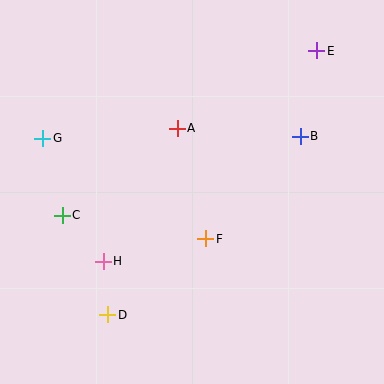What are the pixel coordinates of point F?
Point F is at (206, 239).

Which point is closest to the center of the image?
Point F at (206, 239) is closest to the center.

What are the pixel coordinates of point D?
Point D is at (108, 315).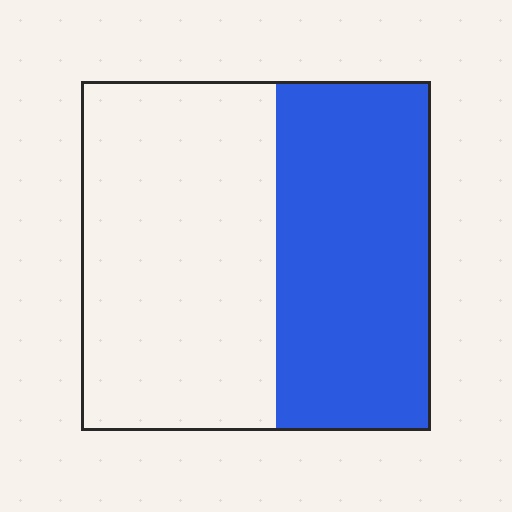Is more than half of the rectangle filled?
No.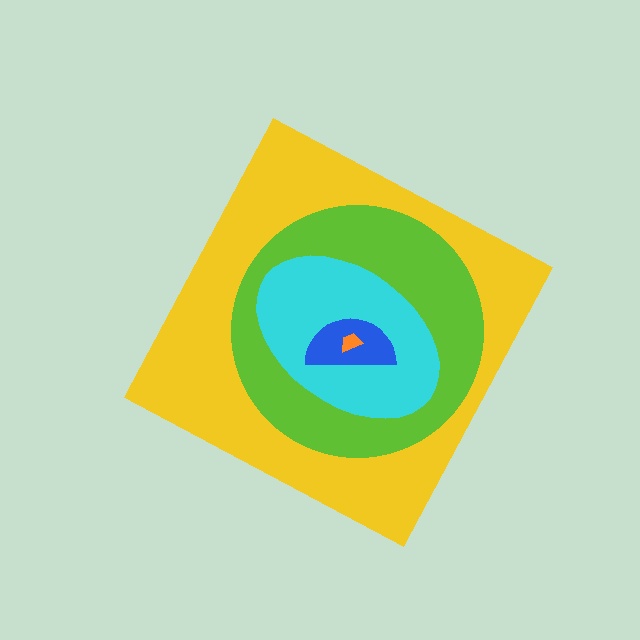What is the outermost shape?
The yellow diamond.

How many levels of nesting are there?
5.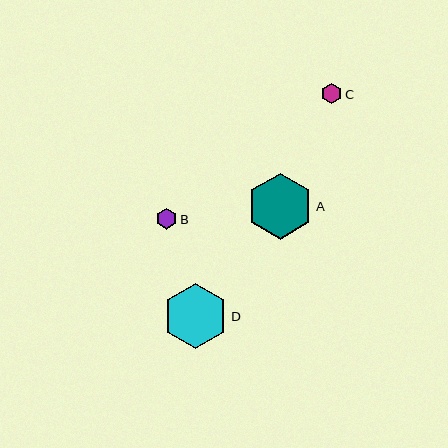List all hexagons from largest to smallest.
From largest to smallest: A, D, B, C.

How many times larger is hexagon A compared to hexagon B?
Hexagon A is approximately 3.1 times the size of hexagon B.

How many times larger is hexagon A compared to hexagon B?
Hexagon A is approximately 3.1 times the size of hexagon B.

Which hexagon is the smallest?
Hexagon C is the smallest with a size of approximately 20 pixels.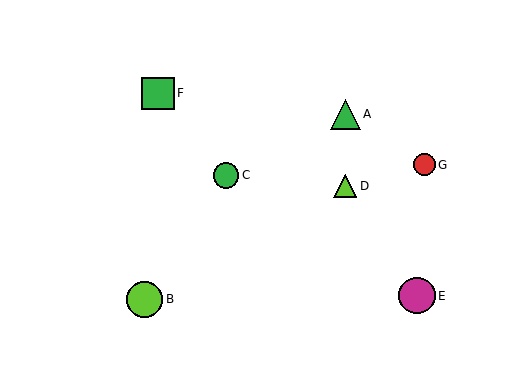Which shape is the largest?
The lime circle (labeled B) is the largest.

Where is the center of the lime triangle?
The center of the lime triangle is at (345, 186).